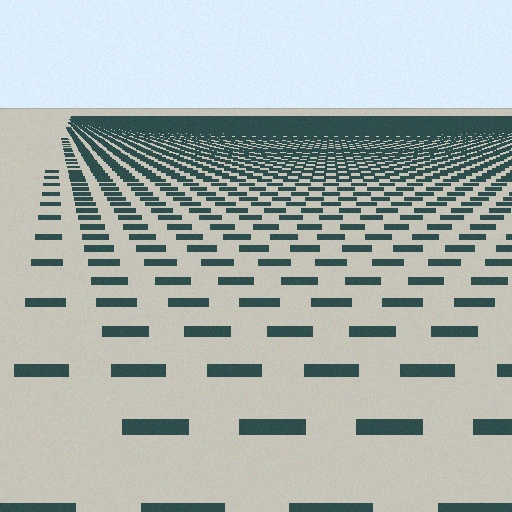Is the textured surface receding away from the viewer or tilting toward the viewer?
The surface is receding away from the viewer. Texture elements get smaller and denser toward the top.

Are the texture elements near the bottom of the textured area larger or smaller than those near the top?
Larger. Near the bottom, elements are closer to the viewer and appear at a bigger on-screen size.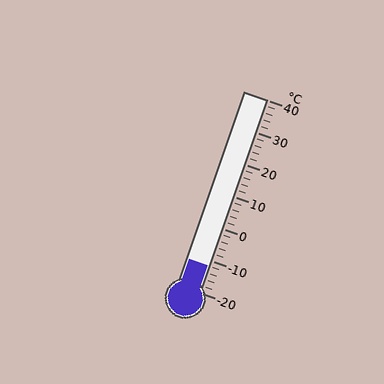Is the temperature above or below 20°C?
The temperature is below 20°C.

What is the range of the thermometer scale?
The thermometer scale ranges from -20°C to 40°C.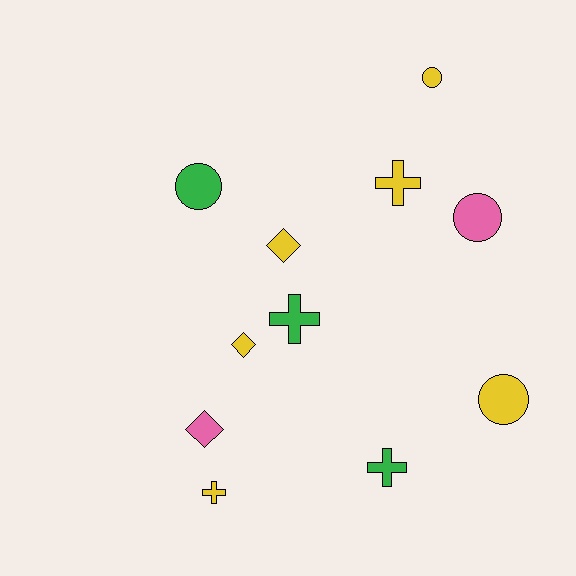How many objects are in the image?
There are 11 objects.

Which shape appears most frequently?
Circle, with 4 objects.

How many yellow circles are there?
There are 2 yellow circles.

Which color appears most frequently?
Yellow, with 6 objects.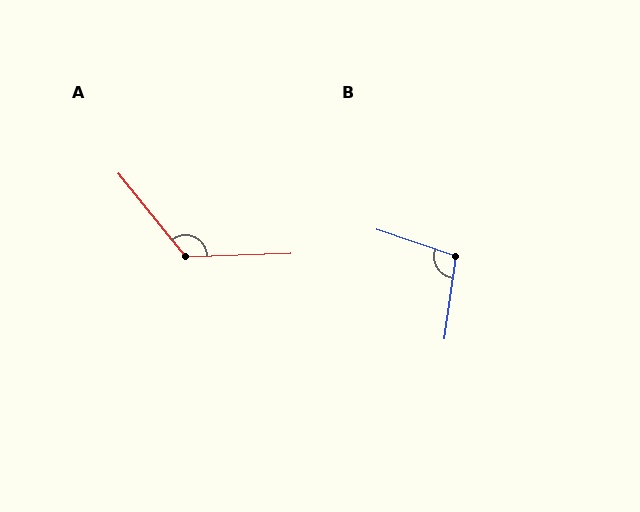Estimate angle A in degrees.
Approximately 127 degrees.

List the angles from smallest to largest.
B (101°), A (127°).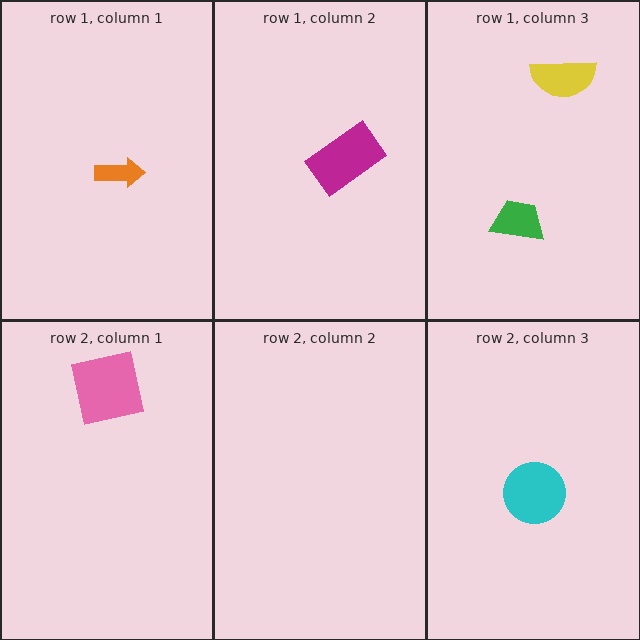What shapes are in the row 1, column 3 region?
The yellow semicircle, the green trapezoid.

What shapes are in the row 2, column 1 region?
The pink square.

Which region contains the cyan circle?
The row 2, column 3 region.